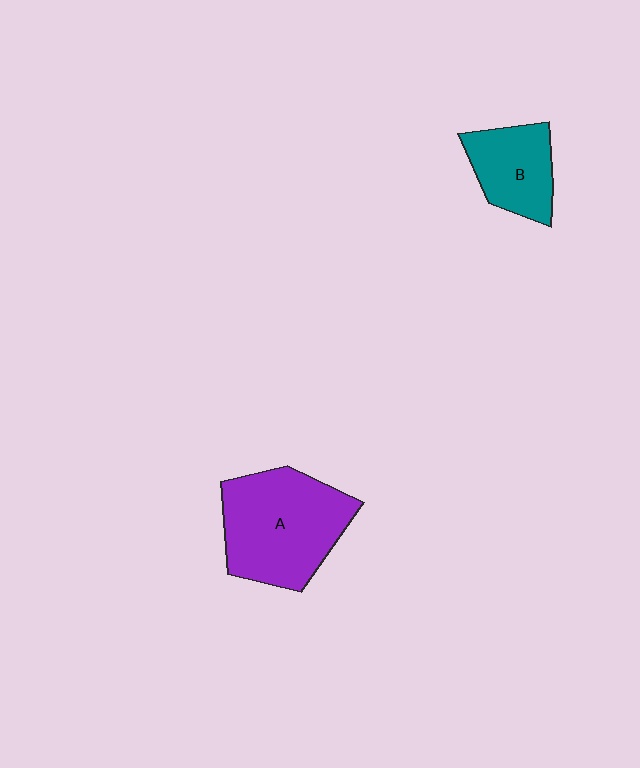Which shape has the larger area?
Shape A (purple).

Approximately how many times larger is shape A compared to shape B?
Approximately 1.8 times.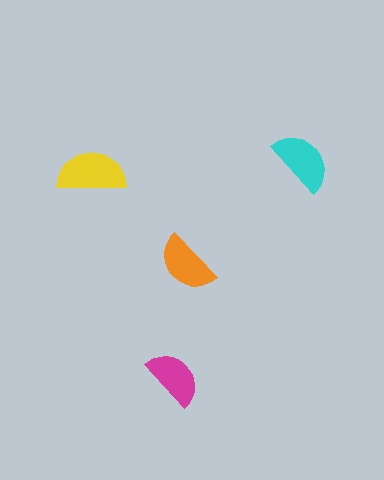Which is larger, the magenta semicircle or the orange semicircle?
The orange one.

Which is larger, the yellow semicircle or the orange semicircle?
The yellow one.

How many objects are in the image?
There are 4 objects in the image.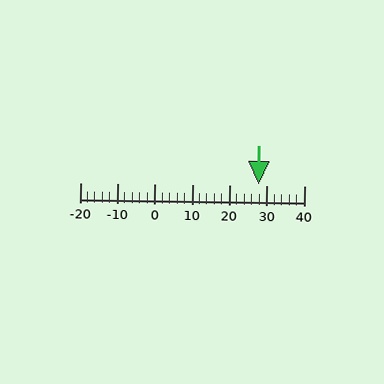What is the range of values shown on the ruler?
The ruler shows values from -20 to 40.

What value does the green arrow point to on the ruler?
The green arrow points to approximately 28.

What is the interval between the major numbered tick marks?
The major tick marks are spaced 10 units apart.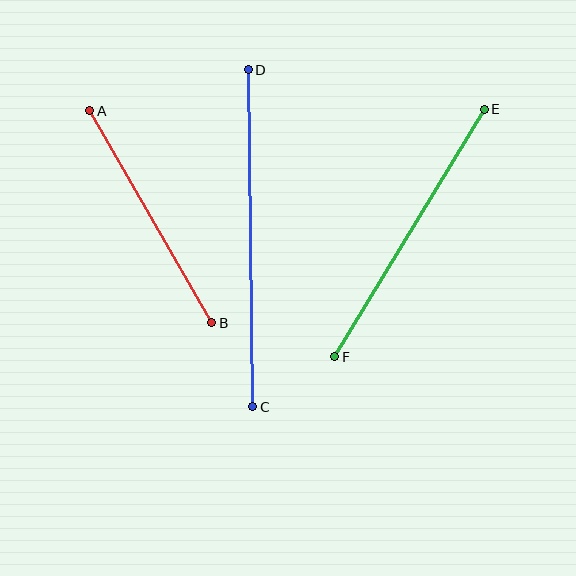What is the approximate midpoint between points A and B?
The midpoint is at approximately (151, 217) pixels.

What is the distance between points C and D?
The distance is approximately 337 pixels.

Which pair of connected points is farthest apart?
Points C and D are farthest apart.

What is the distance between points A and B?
The distance is approximately 244 pixels.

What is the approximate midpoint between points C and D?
The midpoint is at approximately (250, 238) pixels.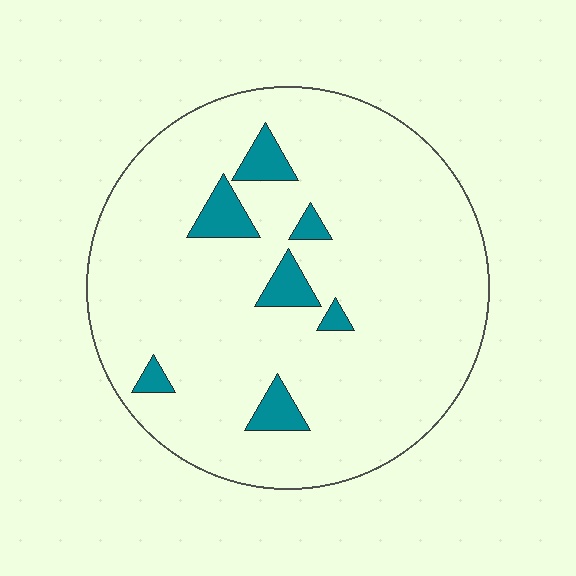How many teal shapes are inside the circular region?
7.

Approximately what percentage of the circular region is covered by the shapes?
Approximately 10%.